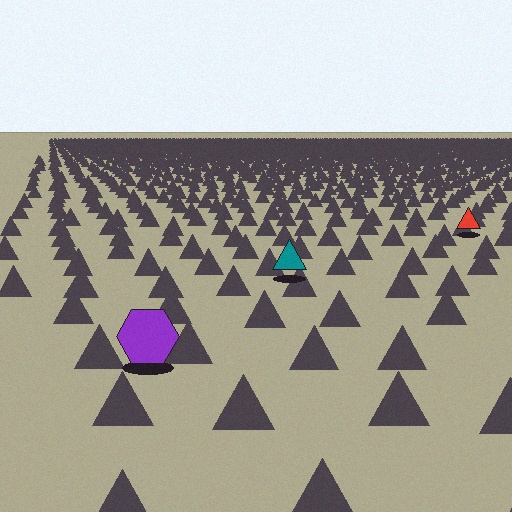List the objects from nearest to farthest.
From nearest to farthest: the purple hexagon, the teal triangle, the red triangle.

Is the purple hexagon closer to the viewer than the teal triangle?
Yes. The purple hexagon is closer — you can tell from the texture gradient: the ground texture is coarser near it.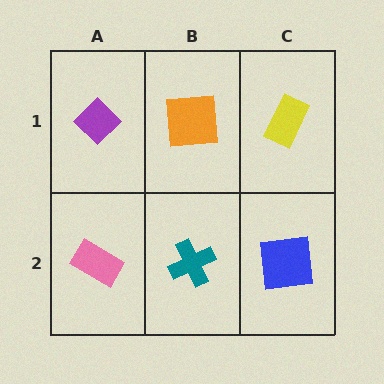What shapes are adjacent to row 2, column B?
An orange square (row 1, column B), a pink rectangle (row 2, column A), a blue square (row 2, column C).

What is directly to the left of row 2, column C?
A teal cross.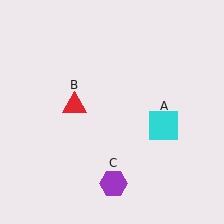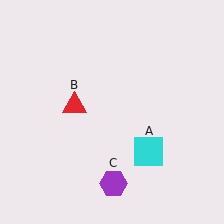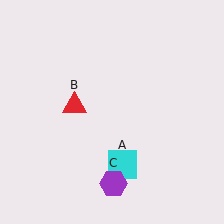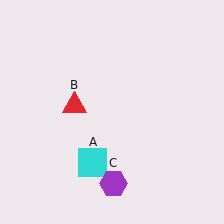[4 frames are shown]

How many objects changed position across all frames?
1 object changed position: cyan square (object A).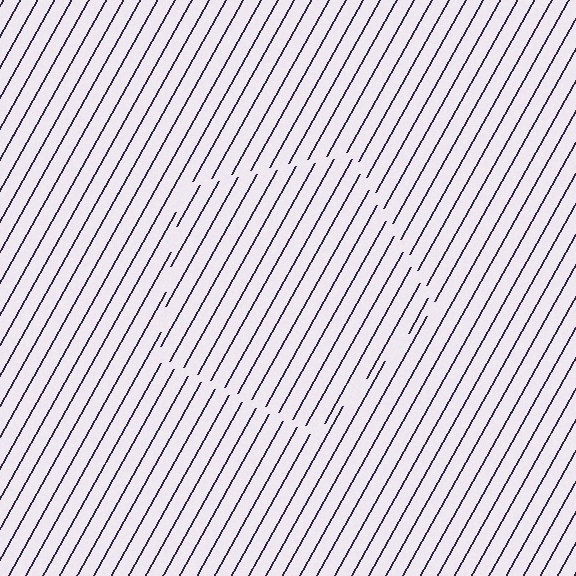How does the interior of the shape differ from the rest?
The interior of the shape contains the same grating, shifted by half a period — the contour is defined by the phase discontinuity where line-ends from the inner and outer gratings abut.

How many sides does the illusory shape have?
5 sides — the line-ends trace a pentagon.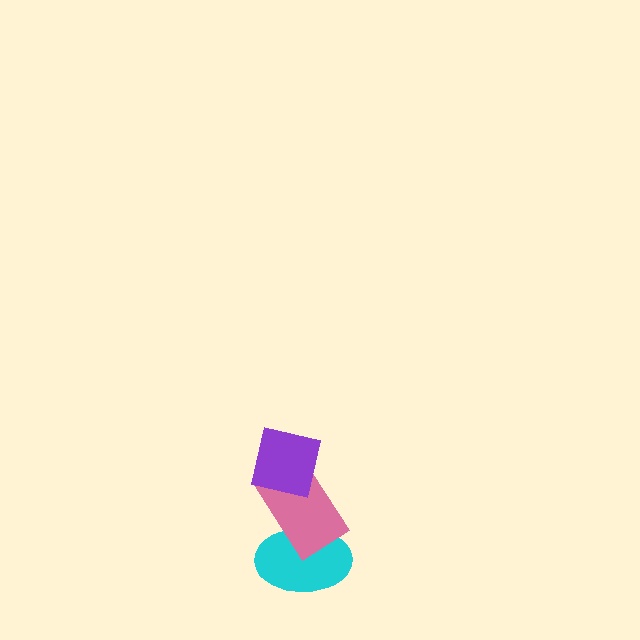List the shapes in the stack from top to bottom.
From top to bottom: the purple square, the pink rectangle, the cyan ellipse.